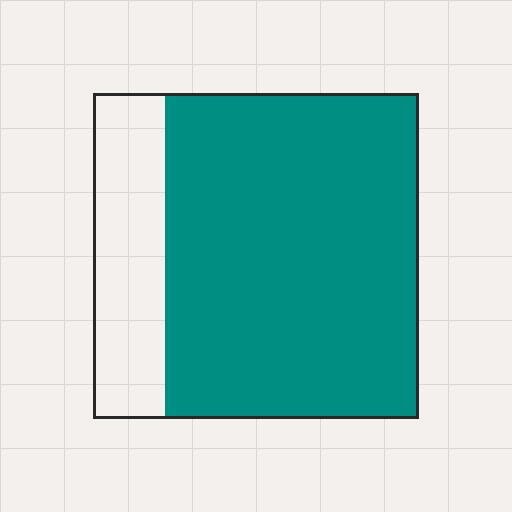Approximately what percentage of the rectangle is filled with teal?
Approximately 80%.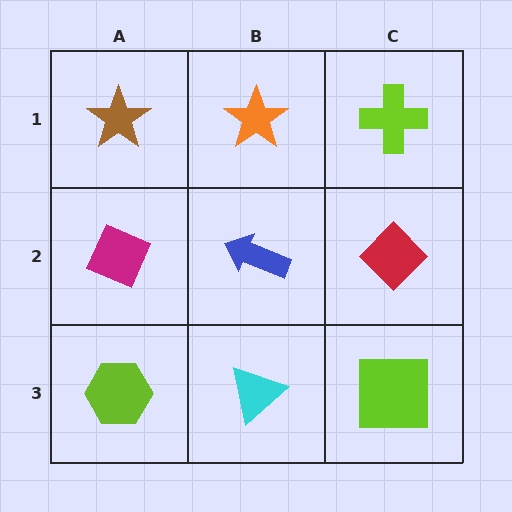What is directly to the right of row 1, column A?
An orange star.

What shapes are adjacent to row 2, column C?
A lime cross (row 1, column C), a lime square (row 3, column C), a blue arrow (row 2, column B).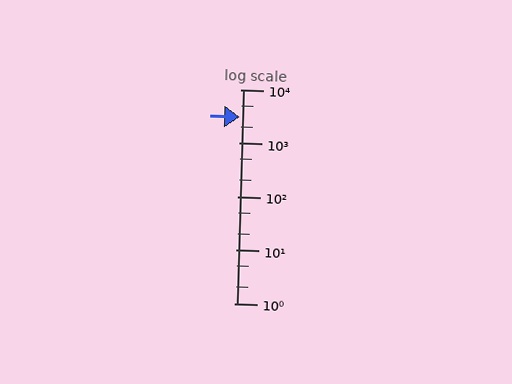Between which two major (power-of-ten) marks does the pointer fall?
The pointer is between 1000 and 10000.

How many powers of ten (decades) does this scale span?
The scale spans 4 decades, from 1 to 10000.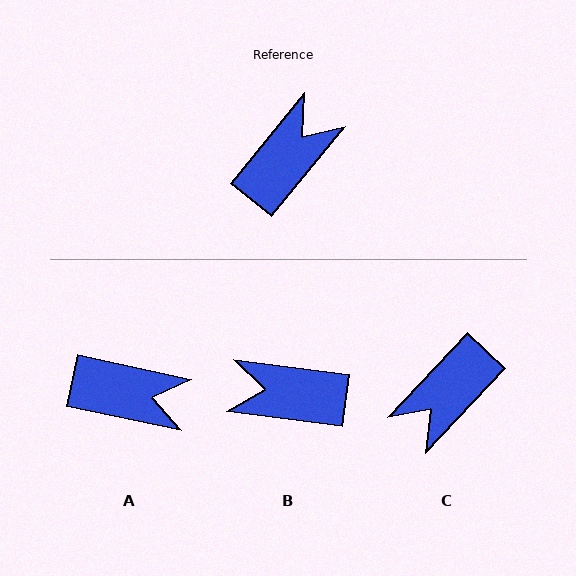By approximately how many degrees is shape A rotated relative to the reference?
Approximately 63 degrees clockwise.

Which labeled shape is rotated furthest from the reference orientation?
C, about 176 degrees away.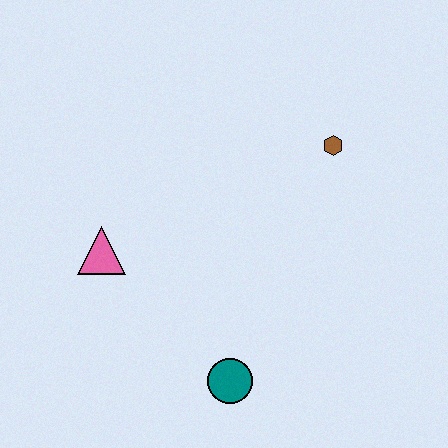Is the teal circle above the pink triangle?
No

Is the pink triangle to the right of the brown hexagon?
No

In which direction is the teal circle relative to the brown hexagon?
The teal circle is below the brown hexagon.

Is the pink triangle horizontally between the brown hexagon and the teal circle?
No